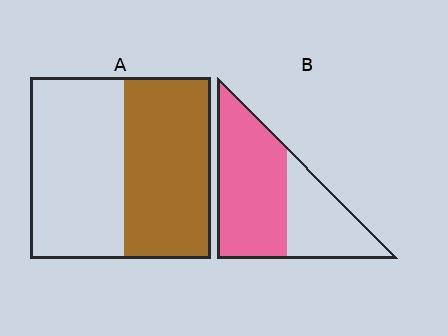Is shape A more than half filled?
Roughly half.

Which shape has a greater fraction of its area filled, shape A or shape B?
Shape B.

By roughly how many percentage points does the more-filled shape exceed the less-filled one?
By roughly 15 percentage points (B over A).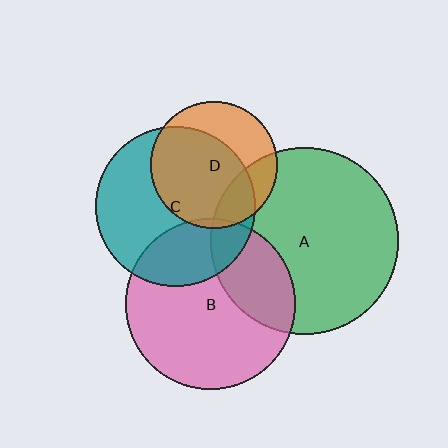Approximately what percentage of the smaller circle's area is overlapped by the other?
Approximately 30%.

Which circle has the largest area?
Circle A (green).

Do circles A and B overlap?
Yes.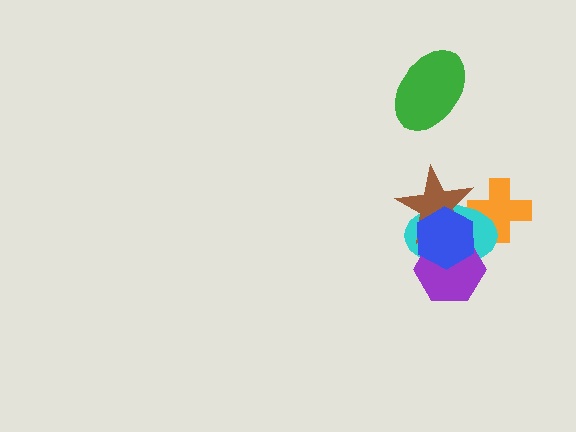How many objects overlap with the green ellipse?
0 objects overlap with the green ellipse.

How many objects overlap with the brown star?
4 objects overlap with the brown star.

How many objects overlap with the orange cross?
2 objects overlap with the orange cross.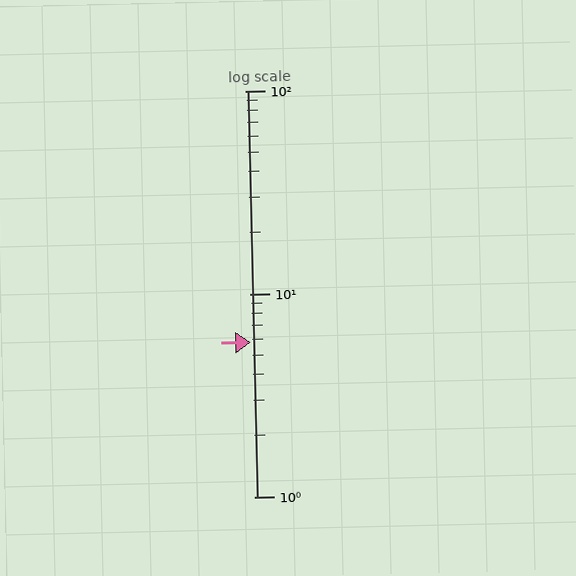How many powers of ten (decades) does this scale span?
The scale spans 2 decades, from 1 to 100.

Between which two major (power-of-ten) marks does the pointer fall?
The pointer is between 1 and 10.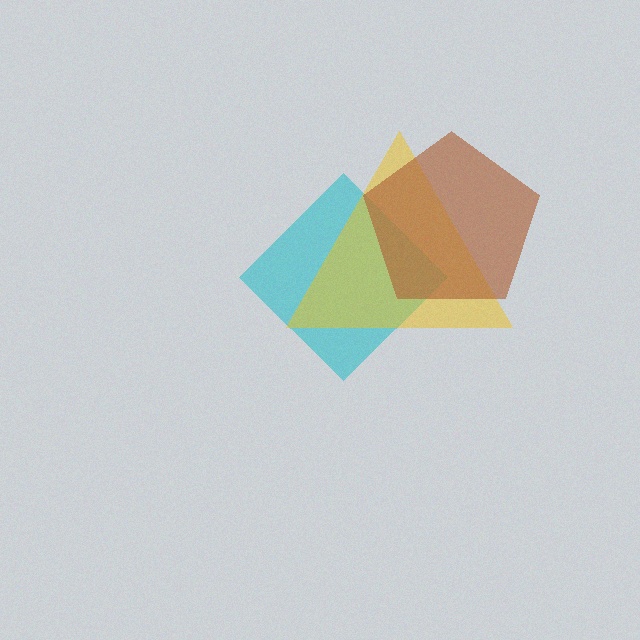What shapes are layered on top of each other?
The layered shapes are: a cyan diamond, a yellow triangle, a brown pentagon.